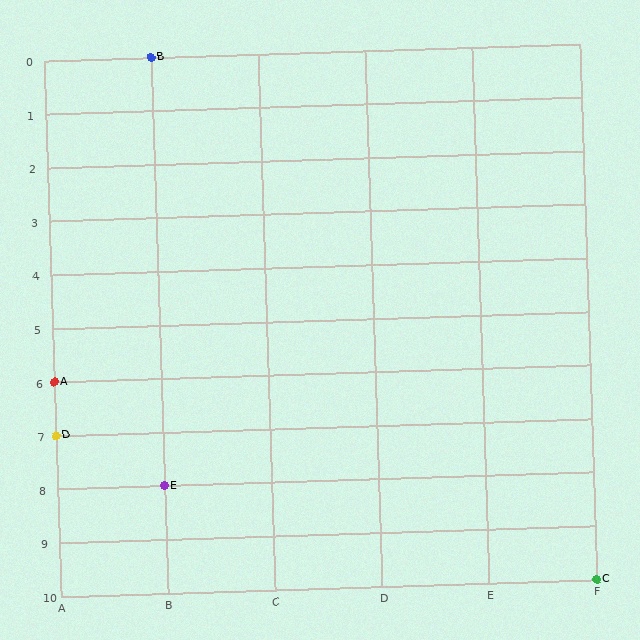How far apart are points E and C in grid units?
Points E and C are 4 columns and 2 rows apart (about 4.5 grid units diagonally).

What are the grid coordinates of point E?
Point E is at grid coordinates (B, 8).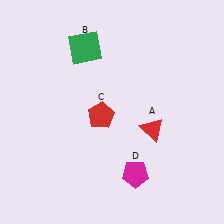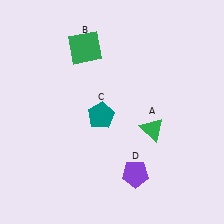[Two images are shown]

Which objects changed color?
A changed from red to green. C changed from red to teal. D changed from magenta to purple.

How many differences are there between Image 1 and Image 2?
There are 3 differences between the two images.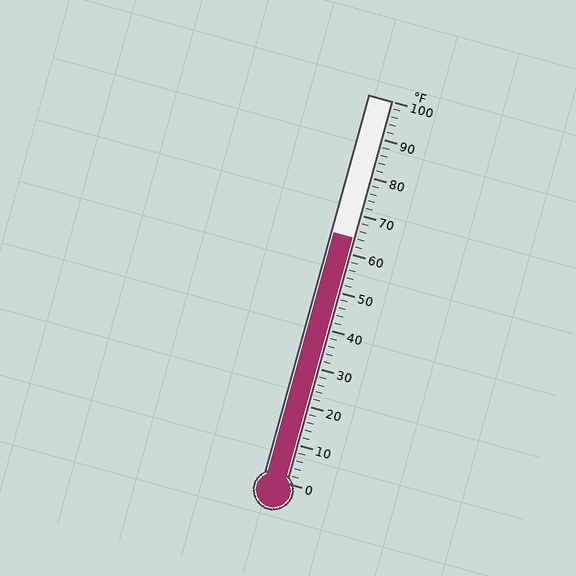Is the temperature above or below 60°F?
The temperature is above 60°F.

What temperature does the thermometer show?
The thermometer shows approximately 64°F.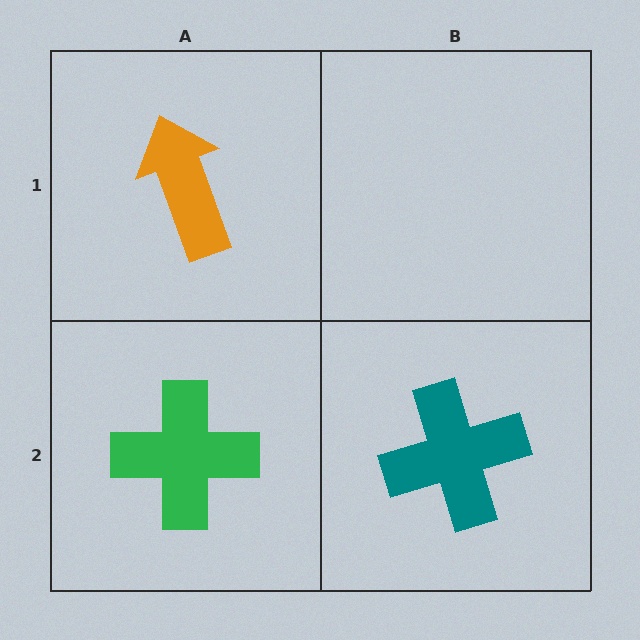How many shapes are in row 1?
1 shape.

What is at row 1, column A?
An orange arrow.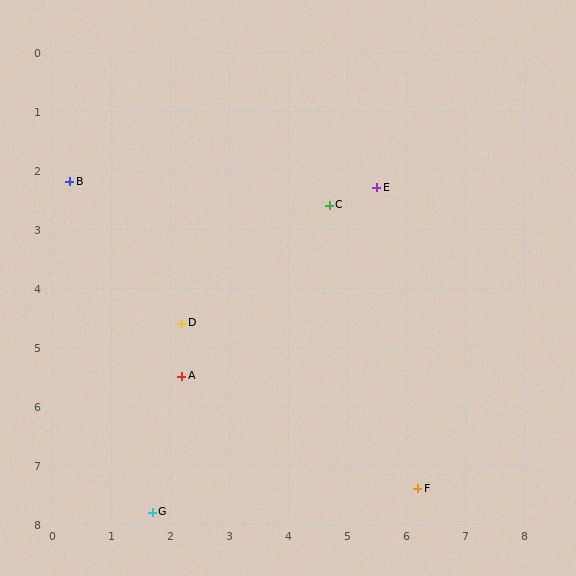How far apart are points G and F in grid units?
Points G and F are about 4.5 grid units apart.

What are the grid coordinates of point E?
Point E is at approximately (5.5, 2.3).